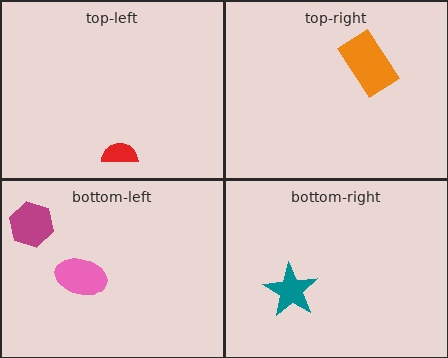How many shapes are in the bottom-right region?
1.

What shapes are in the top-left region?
The red semicircle.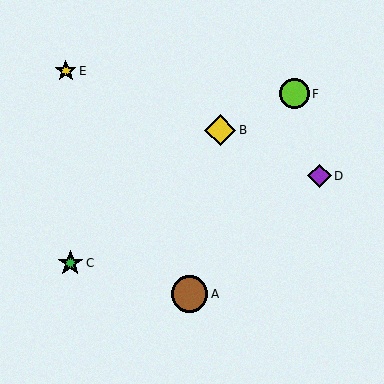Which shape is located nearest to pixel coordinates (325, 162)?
The purple diamond (labeled D) at (320, 176) is nearest to that location.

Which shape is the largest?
The brown circle (labeled A) is the largest.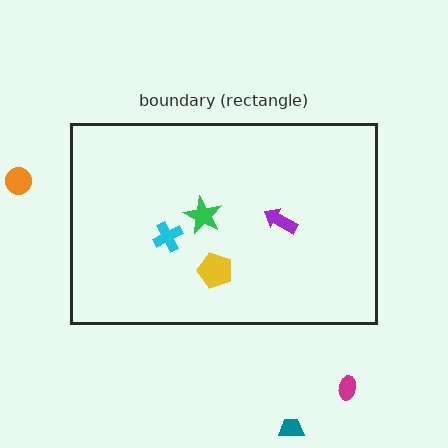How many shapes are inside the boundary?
4 inside, 3 outside.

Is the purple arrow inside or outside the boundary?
Inside.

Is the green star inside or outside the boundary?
Inside.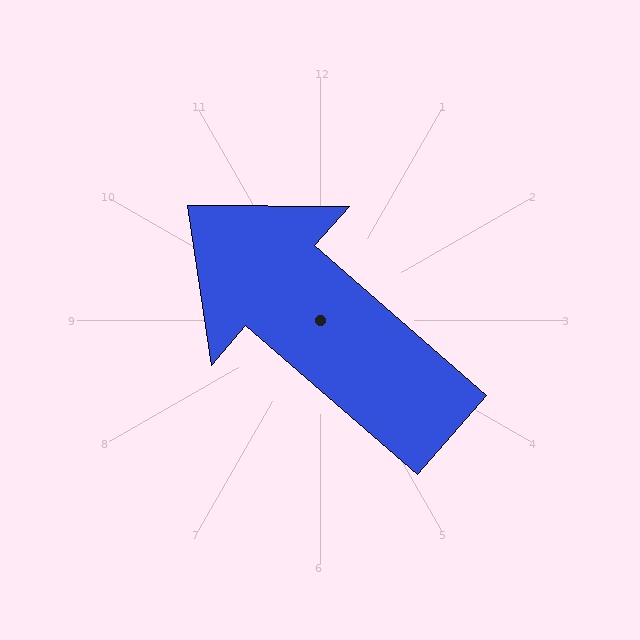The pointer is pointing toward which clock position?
Roughly 10 o'clock.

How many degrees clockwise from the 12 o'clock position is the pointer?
Approximately 311 degrees.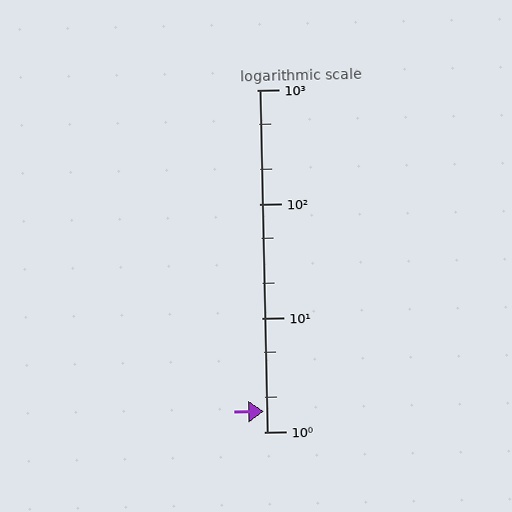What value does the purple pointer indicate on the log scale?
The pointer indicates approximately 1.5.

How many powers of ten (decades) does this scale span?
The scale spans 3 decades, from 1 to 1000.